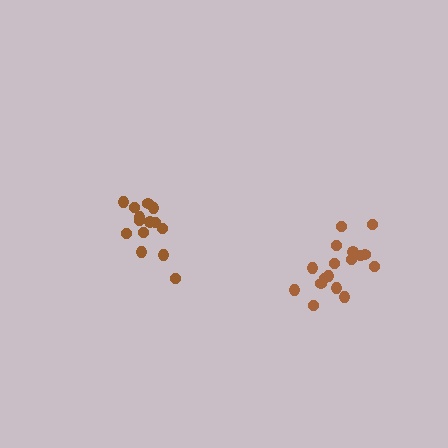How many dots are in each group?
Group 1: 17 dots, Group 2: 14 dots (31 total).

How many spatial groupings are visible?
There are 2 spatial groupings.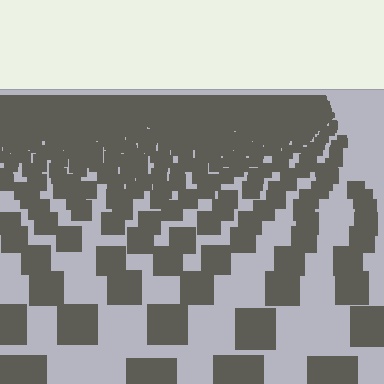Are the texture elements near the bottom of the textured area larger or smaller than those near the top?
Larger. Near the bottom, elements are closer to the viewer and appear at a bigger on-screen size.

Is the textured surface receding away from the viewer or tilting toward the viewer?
The surface is receding away from the viewer. Texture elements get smaller and denser toward the top.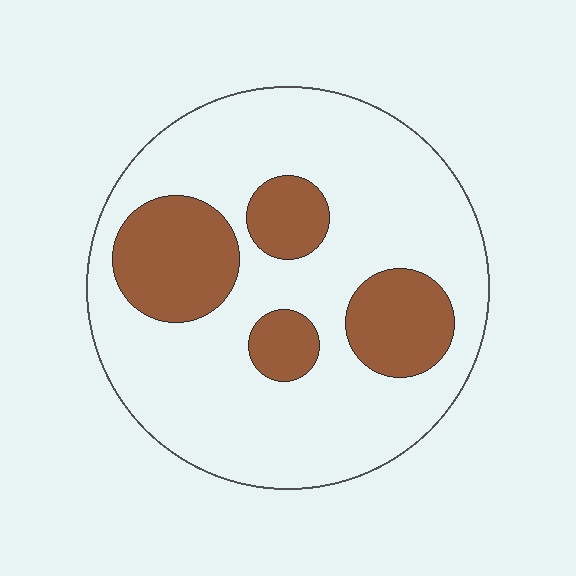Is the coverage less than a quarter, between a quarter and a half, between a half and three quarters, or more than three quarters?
Between a quarter and a half.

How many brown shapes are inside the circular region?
4.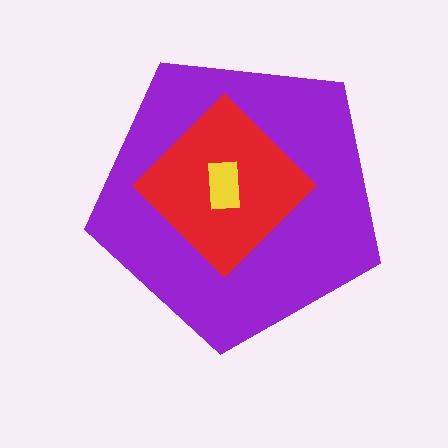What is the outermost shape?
The purple pentagon.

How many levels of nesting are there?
3.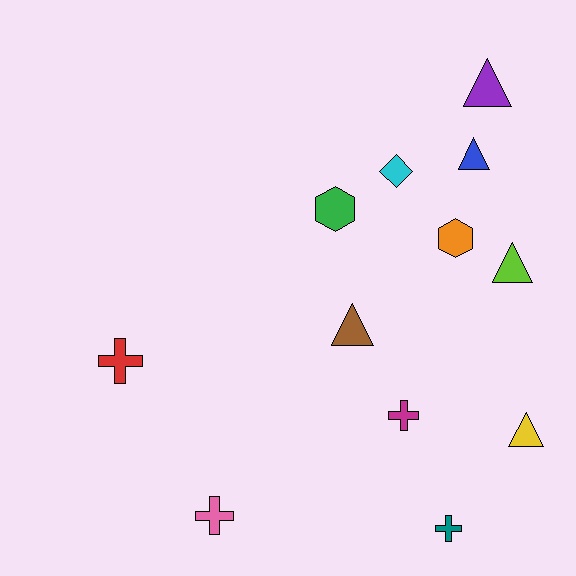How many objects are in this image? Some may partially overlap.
There are 12 objects.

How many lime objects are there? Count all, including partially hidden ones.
There is 1 lime object.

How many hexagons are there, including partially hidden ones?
There are 2 hexagons.